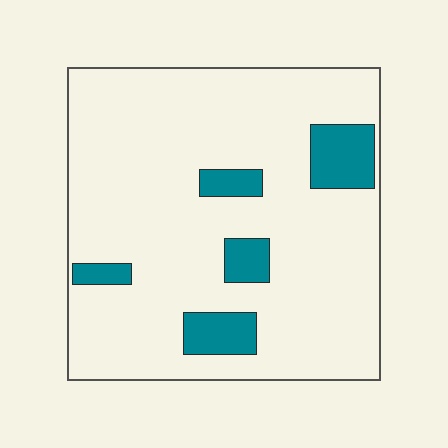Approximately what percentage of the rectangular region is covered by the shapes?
Approximately 15%.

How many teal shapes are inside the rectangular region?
5.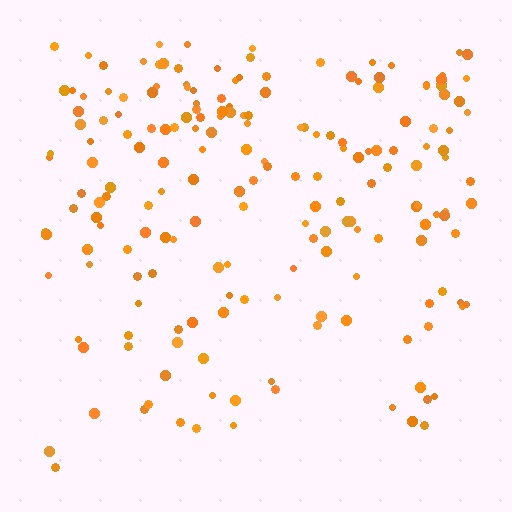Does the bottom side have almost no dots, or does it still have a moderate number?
Still a moderate number, just noticeably fewer than the top.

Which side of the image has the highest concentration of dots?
The top.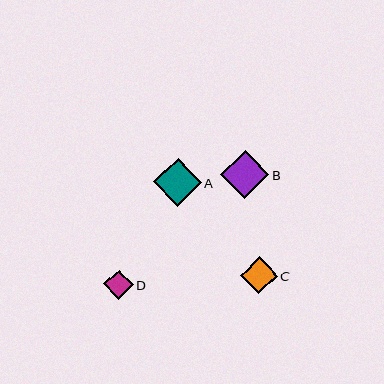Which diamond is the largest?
Diamond A is the largest with a size of approximately 48 pixels.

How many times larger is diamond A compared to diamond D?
Diamond A is approximately 1.6 times the size of diamond D.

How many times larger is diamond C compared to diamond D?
Diamond C is approximately 1.3 times the size of diamond D.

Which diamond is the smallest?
Diamond D is the smallest with a size of approximately 30 pixels.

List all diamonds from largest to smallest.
From largest to smallest: A, B, C, D.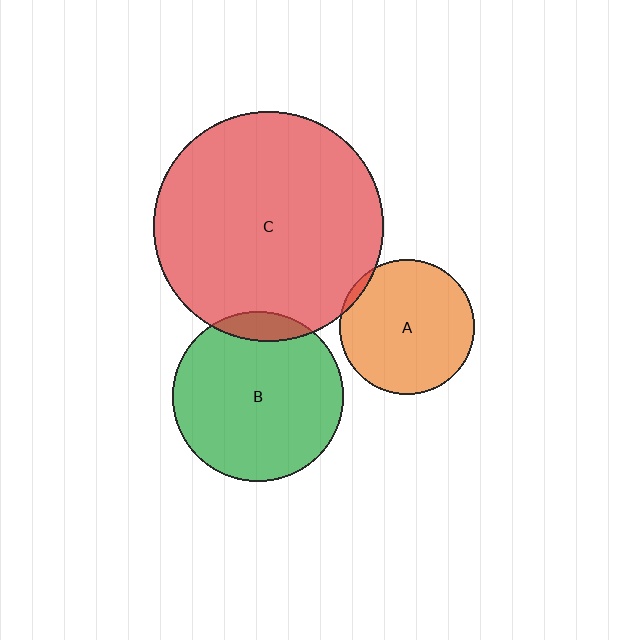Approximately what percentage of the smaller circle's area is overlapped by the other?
Approximately 5%.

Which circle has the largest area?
Circle C (red).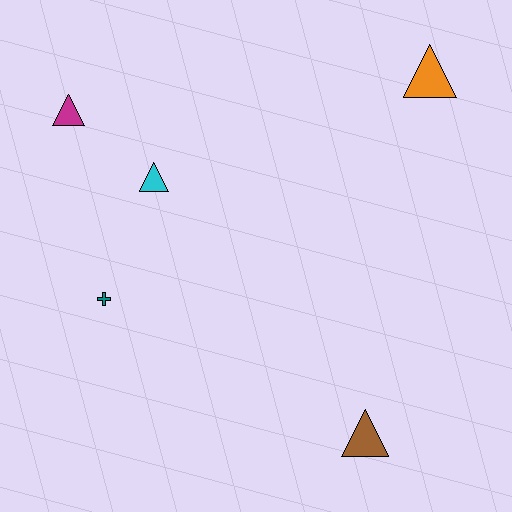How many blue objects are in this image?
There are no blue objects.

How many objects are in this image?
There are 5 objects.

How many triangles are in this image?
There are 4 triangles.